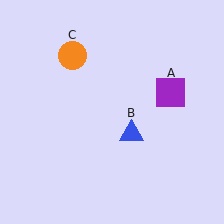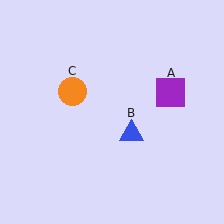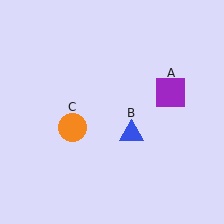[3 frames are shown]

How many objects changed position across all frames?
1 object changed position: orange circle (object C).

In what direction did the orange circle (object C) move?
The orange circle (object C) moved down.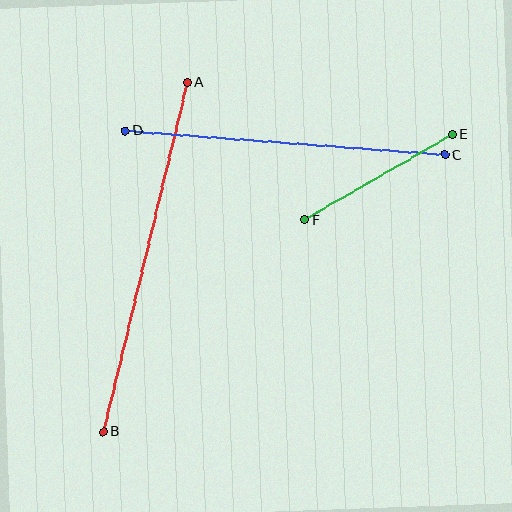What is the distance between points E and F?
The distance is approximately 171 pixels.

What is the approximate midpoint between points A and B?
The midpoint is at approximately (145, 257) pixels.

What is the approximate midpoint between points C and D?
The midpoint is at approximately (285, 143) pixels.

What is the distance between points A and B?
The distance is approximately 359 pixels.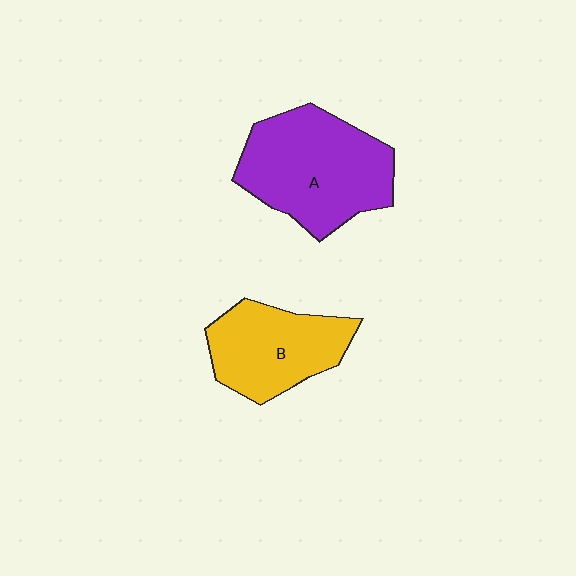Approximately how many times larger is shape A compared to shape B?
Approximately 1.4 times.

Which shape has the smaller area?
Shape B (yellow).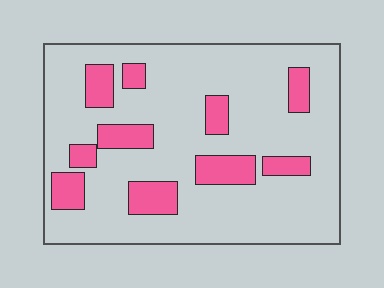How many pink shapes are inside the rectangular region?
10.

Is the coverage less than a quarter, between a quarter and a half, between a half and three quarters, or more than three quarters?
Less than a quarter.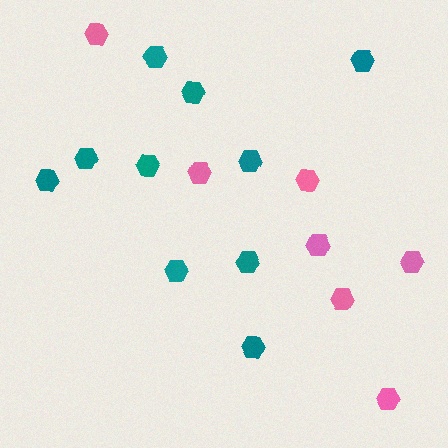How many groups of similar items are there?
There are 2 groups: one group of pink hexagons (7) and one group of teal hexagons (10).